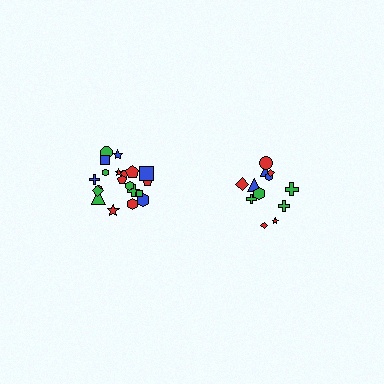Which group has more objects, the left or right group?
The left group.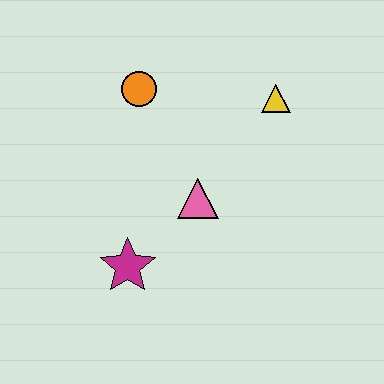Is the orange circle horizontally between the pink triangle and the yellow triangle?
No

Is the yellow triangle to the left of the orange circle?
No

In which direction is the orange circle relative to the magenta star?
The orange circle is above the magenta star.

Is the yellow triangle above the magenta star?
Yes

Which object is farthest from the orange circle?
The magenta star is farthest from the orange circle.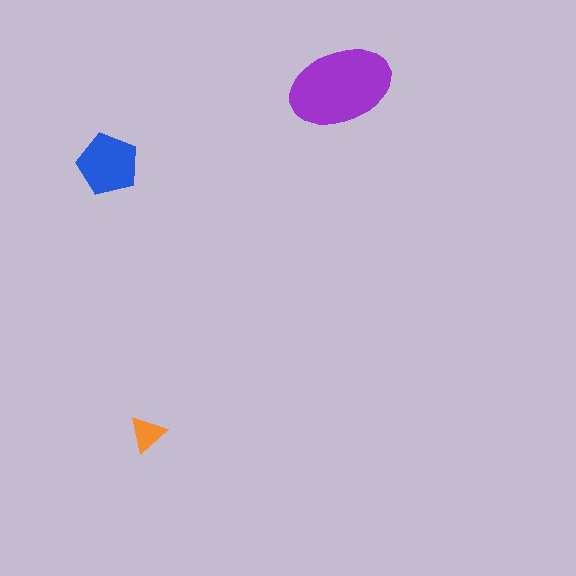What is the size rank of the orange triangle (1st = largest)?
3rd.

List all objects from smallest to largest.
The orange triangle, the blue pentagon, the purple ellipse.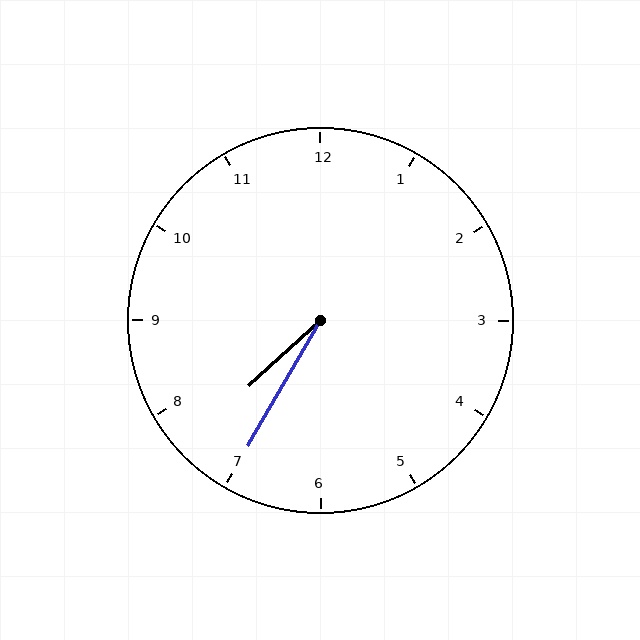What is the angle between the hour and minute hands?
Approximately 18 degrees.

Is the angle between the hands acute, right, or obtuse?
It is acute.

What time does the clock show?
7:35.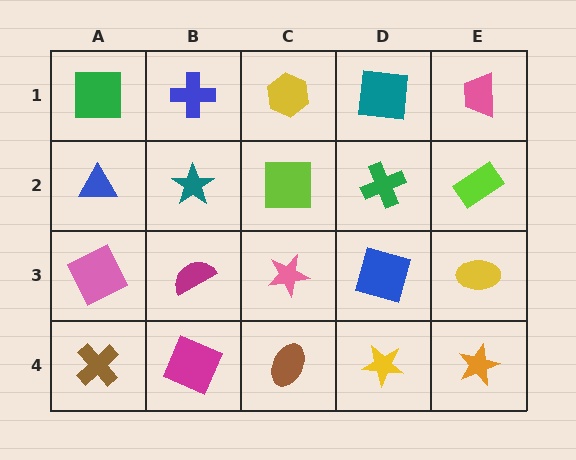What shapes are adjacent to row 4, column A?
A pink square (row 3, column A), a magenta square (row 4, column B).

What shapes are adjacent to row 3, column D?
A green cross (row 2, column D), a yellow star (row 4, column D), a pink star (row 3, column C), a yellow ellipse (row 3, column E).